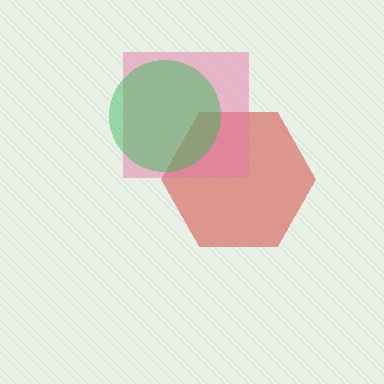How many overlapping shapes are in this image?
There are 3 overlapping shapes in the image.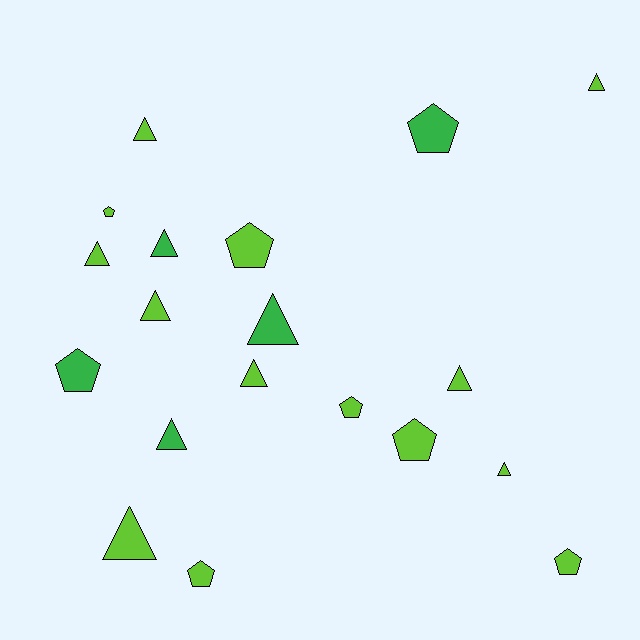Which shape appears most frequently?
Triangle, with 11 objects.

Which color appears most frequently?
Lime, with 14 objects.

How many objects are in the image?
There are 19 objects.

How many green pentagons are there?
There are 2 green pentagons.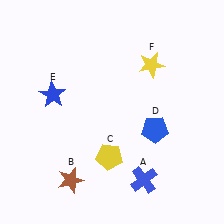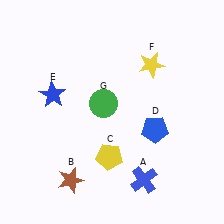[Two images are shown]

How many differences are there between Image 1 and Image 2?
There is 1 difference between the two images.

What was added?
A green circle (G) was added in Image 2.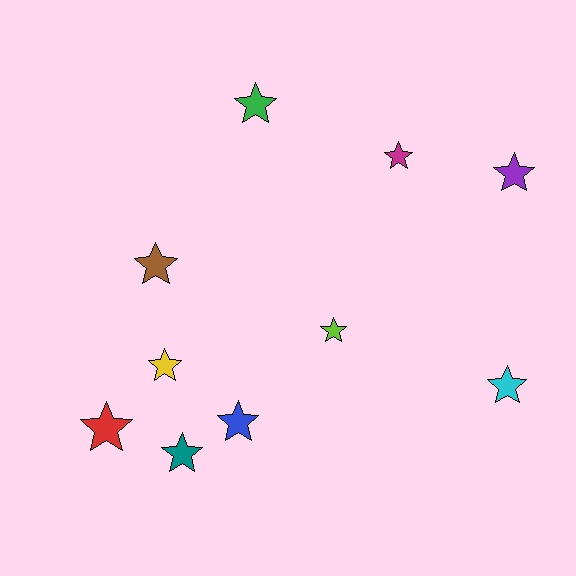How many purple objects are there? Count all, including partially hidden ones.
There is 1 purple object.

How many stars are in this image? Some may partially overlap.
There are 10 stars.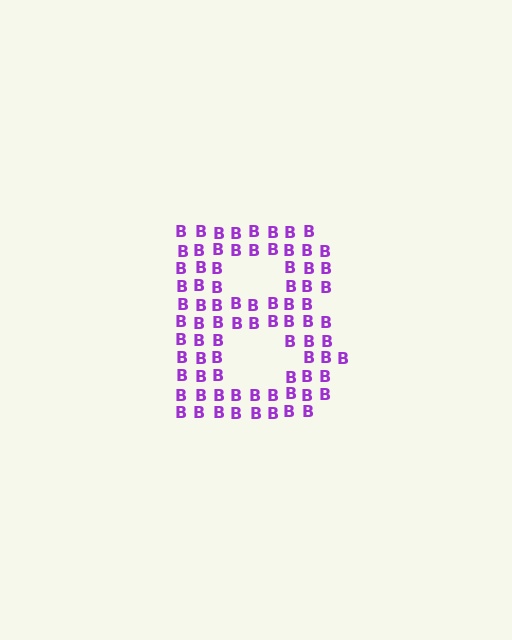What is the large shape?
The large shape is the letter B.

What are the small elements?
The small elements are letter B's.